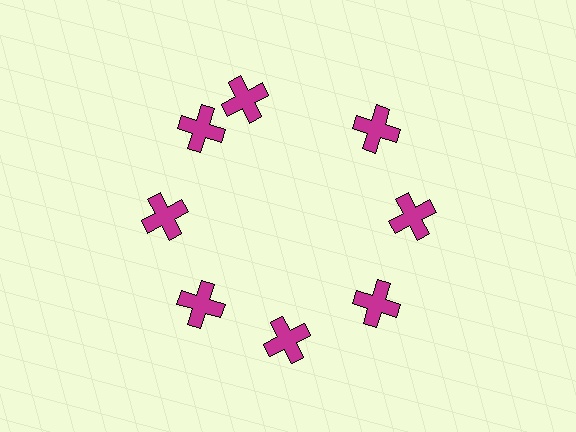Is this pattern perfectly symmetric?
No. The 8 magenta crosses are arranged in a ring, but one element near the 12 o'clock position is rotated out of alignment along the ring, breaking the 8-fold rotational symmetry.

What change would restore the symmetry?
The symmetry would be restored by rotating it back into even spacing with its neighbors so that all 8 crosses sit at equal angles and equal distance from the center.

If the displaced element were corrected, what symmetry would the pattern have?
It would have 8-fold rotational symmetry — the pattern would map onto itself every 45 degrees.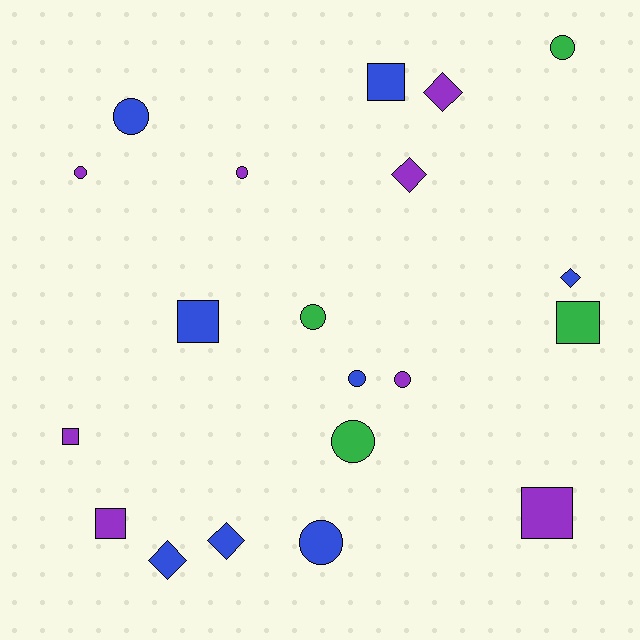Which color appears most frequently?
Blue, with 8 objects.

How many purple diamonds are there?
There are 2 purple diamonds.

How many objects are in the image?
There are 20 objects.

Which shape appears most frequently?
Circle, with 9 objects.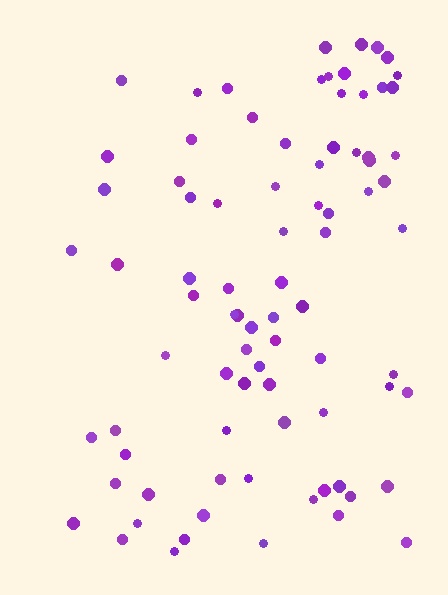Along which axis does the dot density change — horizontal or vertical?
Horizontal.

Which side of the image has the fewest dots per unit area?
The left.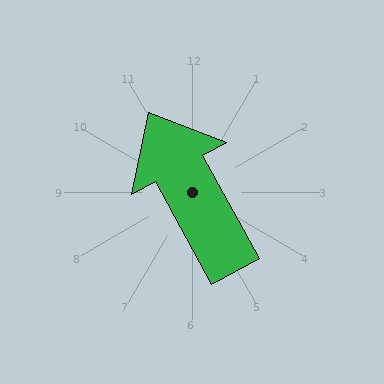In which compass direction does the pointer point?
Northwest.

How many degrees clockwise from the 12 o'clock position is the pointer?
Approximately 331 degrees.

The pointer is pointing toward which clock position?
Roughly 11 o'clock.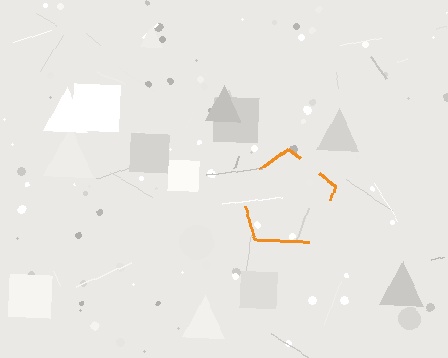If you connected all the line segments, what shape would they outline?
They would outline a pentagon.